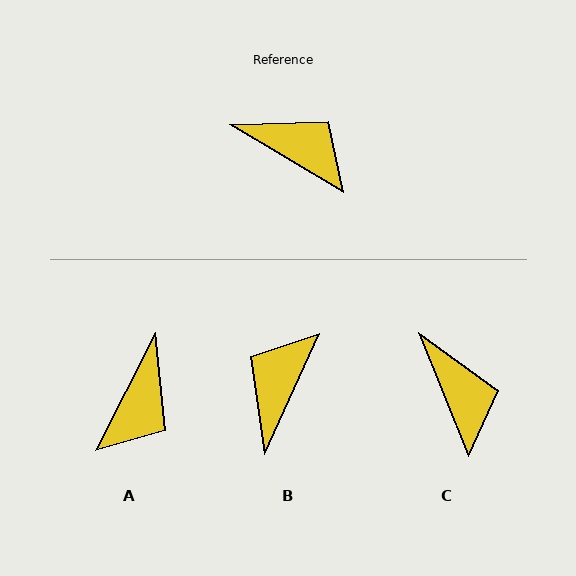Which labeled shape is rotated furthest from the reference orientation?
B, about 97 degrees away.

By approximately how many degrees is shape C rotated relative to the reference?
Approximately 37 degrees clockwise.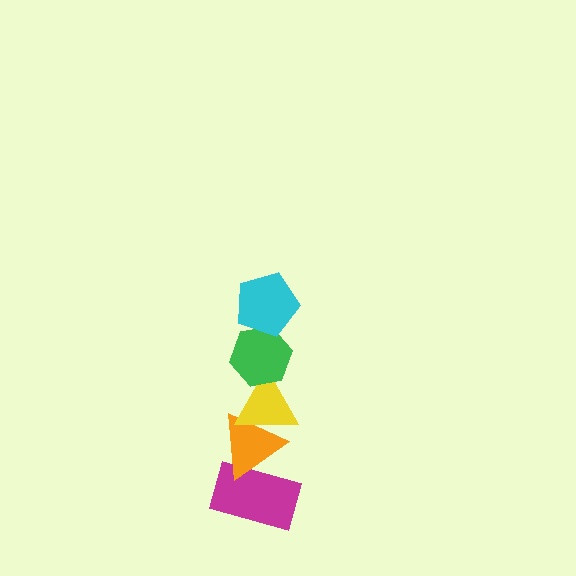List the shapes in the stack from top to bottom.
From top to bottom: the cyan pentagon, the green hexagon, the yellow triangle, the orange triangle, the magenta rectangle.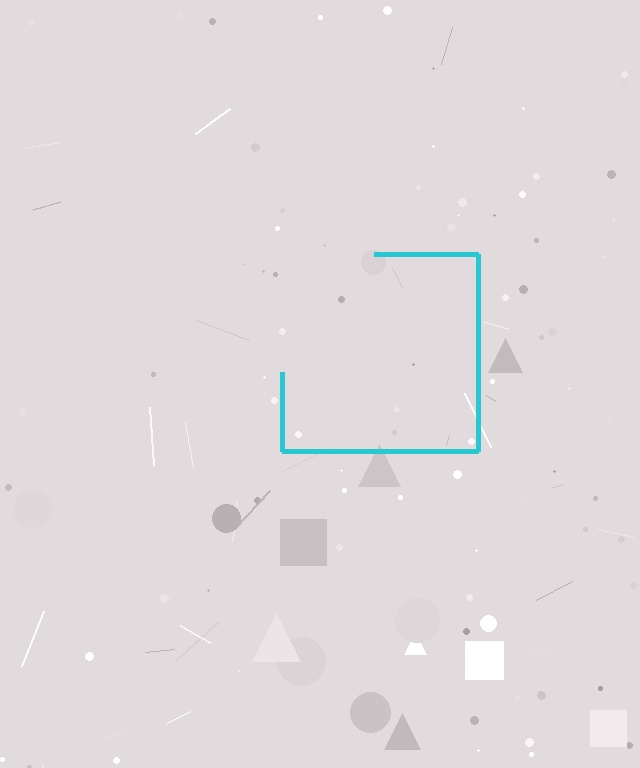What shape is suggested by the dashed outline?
The dashed outline suggests a square.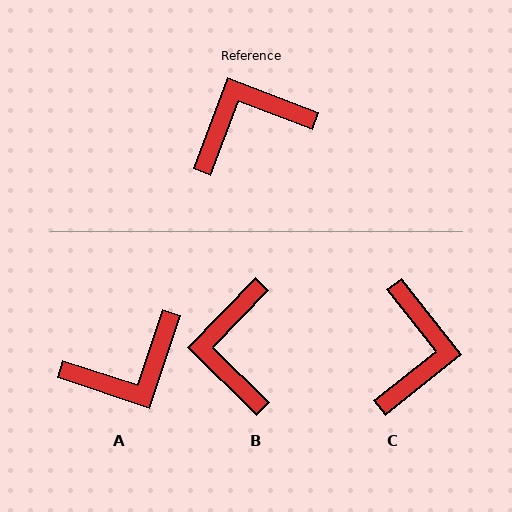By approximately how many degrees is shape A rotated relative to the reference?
Approximately 177 degrees clockwise.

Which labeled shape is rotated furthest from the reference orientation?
A, about 177 degrees away.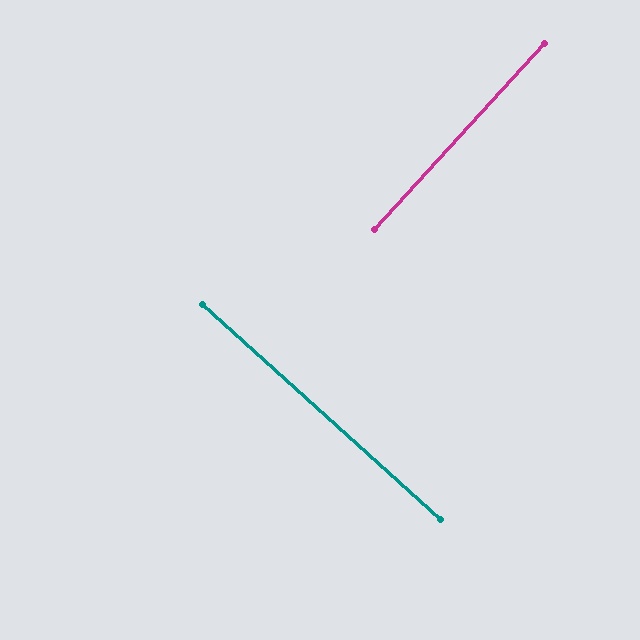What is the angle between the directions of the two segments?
Approximately 90 degrees.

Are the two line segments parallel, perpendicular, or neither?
Perpendicular — they meet at approximately 90°.